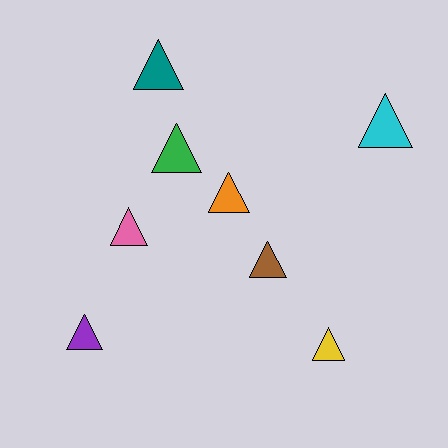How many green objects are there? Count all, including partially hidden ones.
There is 1 green object.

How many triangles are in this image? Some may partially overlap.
There are 8 triangles.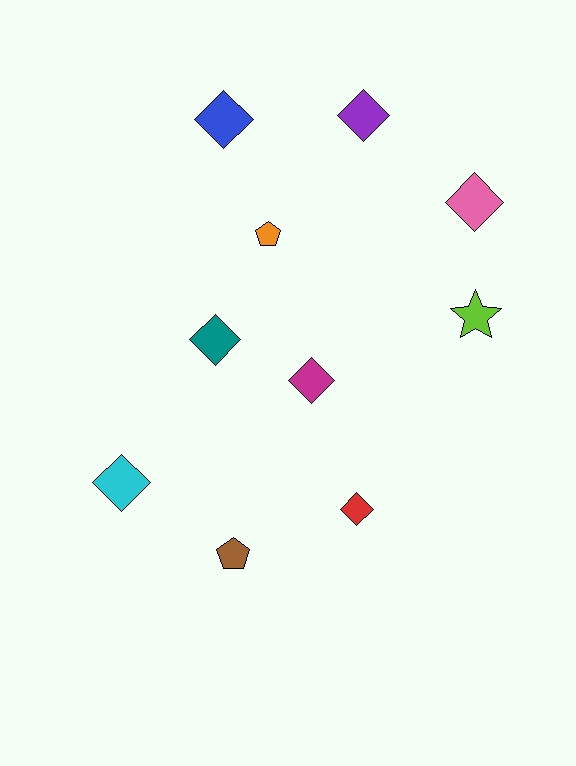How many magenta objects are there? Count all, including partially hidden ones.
There is 1 magenta object.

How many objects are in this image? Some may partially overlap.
There are 10 objects.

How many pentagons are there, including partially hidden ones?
There are 2 pentagons.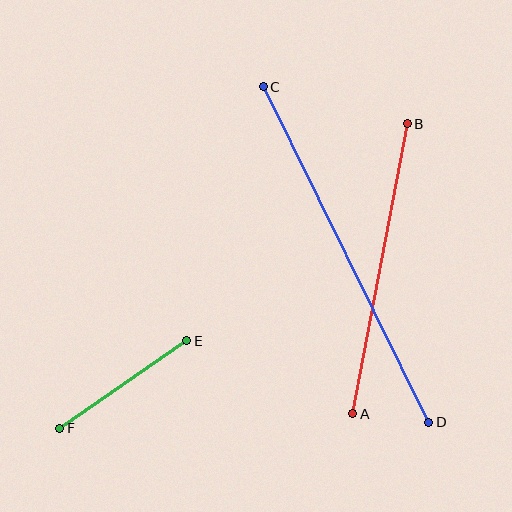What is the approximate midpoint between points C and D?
The midpoint is at approximately (346, 255) pixels.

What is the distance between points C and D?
The distance is approximately 374 pixels.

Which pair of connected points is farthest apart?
Points C and D are farthest apart.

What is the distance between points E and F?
The distance is approximately 154 pixels.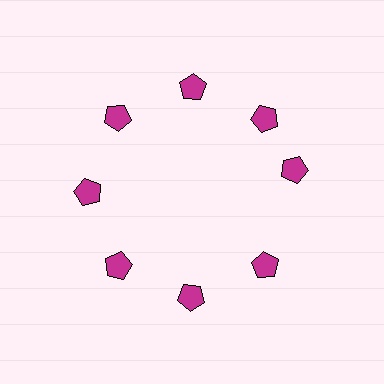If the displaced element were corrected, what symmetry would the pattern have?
It would have 8-fold rotational symmetry — the pattern would map onto itself every 45 degrees.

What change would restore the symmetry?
The symmetry would be restored by rotating it back into even spacing with its neighbors so that all 8 pentagons sit at equal angles and equal distance from the center.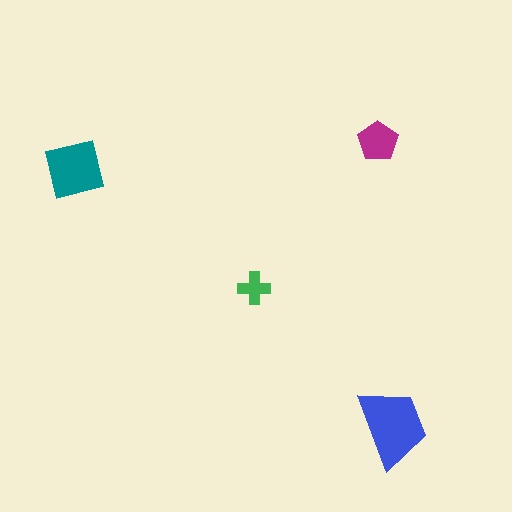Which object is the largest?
The blue trapezoid.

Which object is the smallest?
The green cross.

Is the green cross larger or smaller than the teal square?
Smaller.